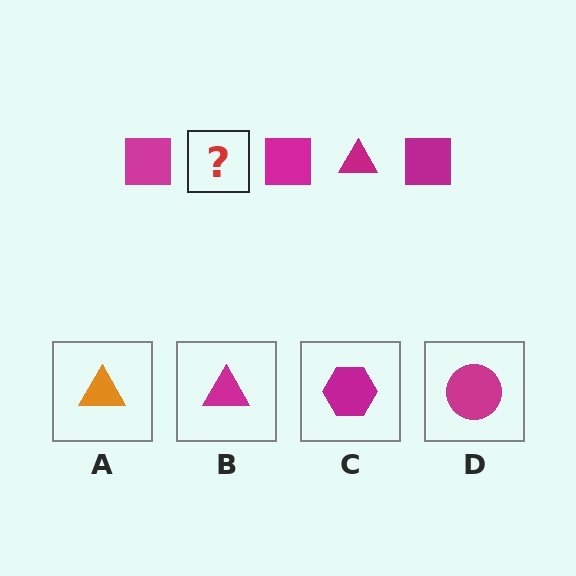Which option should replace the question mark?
Option B.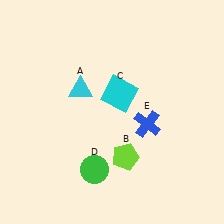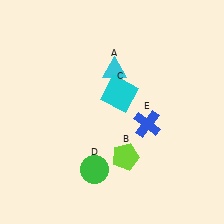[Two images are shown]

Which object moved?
The cyan triangle (A) moved right.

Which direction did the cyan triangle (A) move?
The cyan triangle (A) moved right.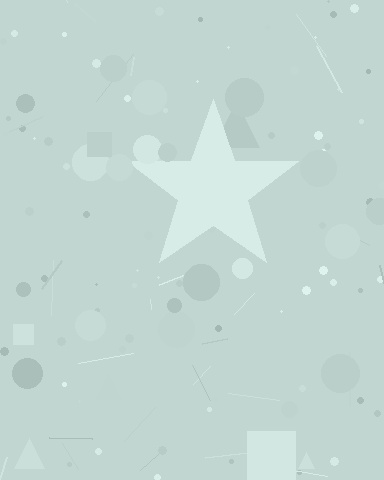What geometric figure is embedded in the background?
A star is embedded in the background.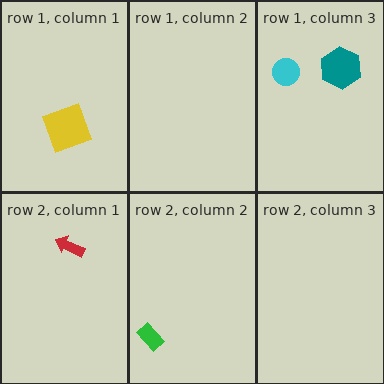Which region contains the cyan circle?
The row 1, column 3 region.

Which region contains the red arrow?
The row 2, column 1 region.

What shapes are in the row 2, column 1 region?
The red arrow.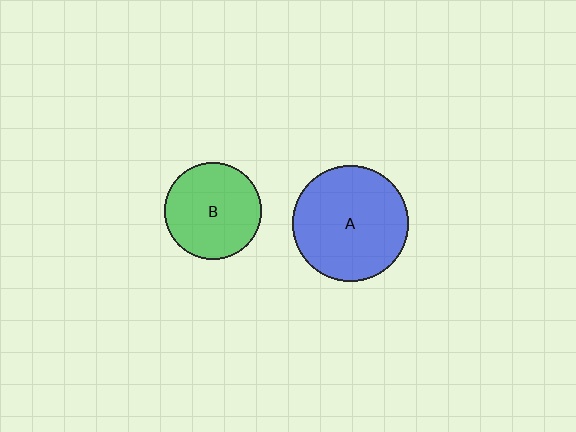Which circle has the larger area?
Circle A (blue).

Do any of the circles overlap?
No, none of the circles overlap.